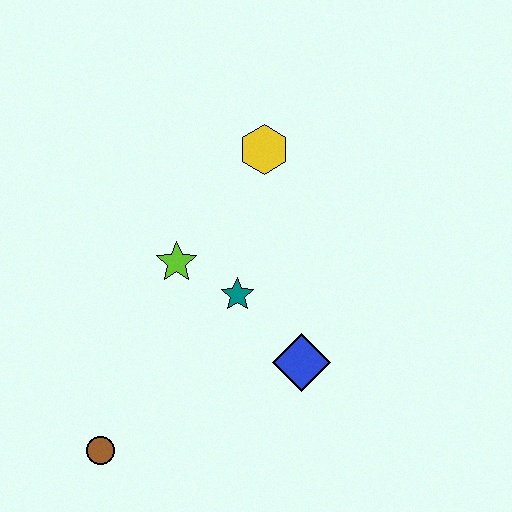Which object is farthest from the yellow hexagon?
The brown circle is farthest from the yellow hexagon.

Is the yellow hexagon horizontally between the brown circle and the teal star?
No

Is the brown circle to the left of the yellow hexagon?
Yes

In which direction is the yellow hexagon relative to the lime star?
The yellow hexagon is above the lime star.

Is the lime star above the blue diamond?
Yes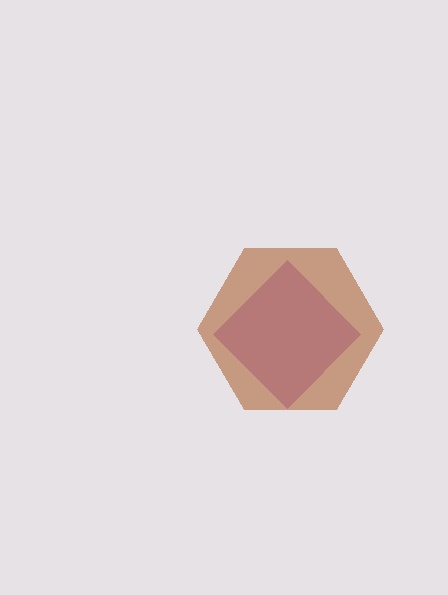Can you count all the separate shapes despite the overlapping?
Yes, there are 2 separate shapes.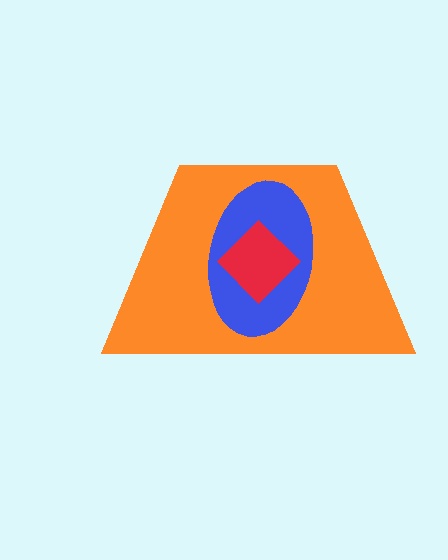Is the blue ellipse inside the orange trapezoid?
Yes.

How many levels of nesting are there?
3.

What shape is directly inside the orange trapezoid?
The blue ellipse.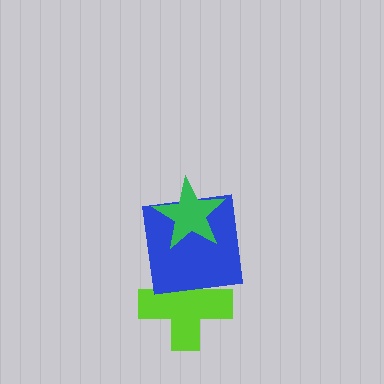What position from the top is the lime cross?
The lime cross is 3rd from the top.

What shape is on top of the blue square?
The green star is on top of the blue square.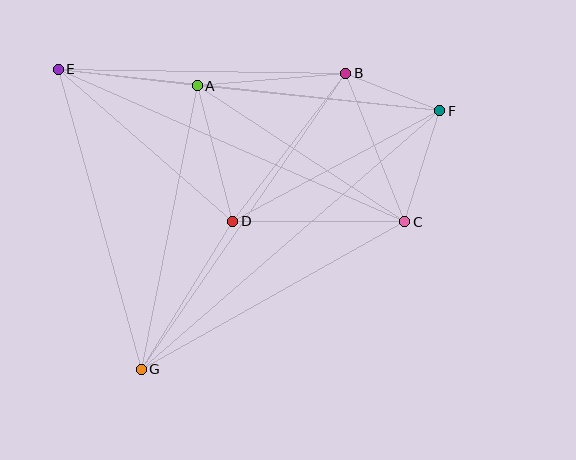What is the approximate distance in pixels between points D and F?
The distance between D and F is approximately 235 pixels.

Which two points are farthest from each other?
Points F and G are farthest from each other.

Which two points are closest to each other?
Points B and F are closest to each other.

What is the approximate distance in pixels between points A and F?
The distance between A and F is approximately 244 pixels.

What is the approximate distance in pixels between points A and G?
The distance between A and G is approximately 289 pixels.